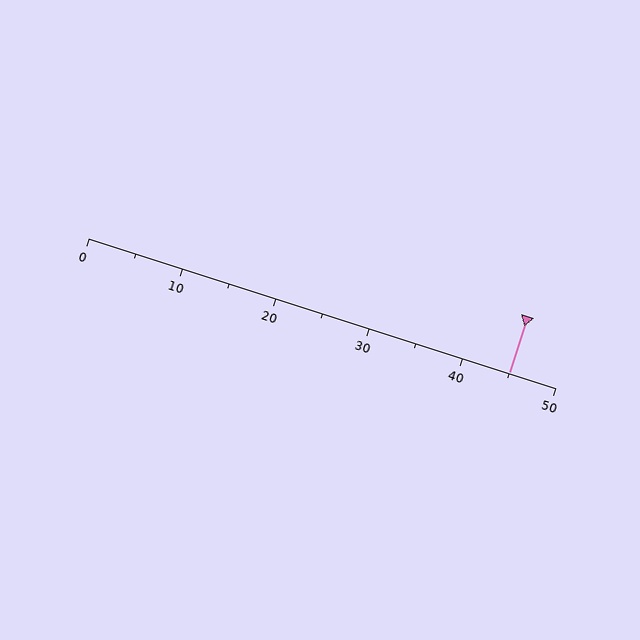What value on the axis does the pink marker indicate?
The marker indicates approximately 45.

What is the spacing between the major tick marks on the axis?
The major ticks are spaced 10 apart.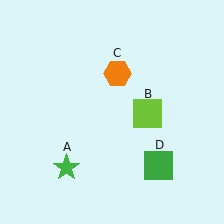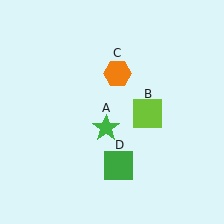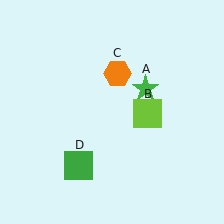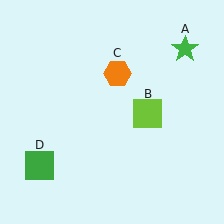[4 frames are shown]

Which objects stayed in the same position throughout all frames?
Lime square (object B) and orange hexagon (object C) remained stationary.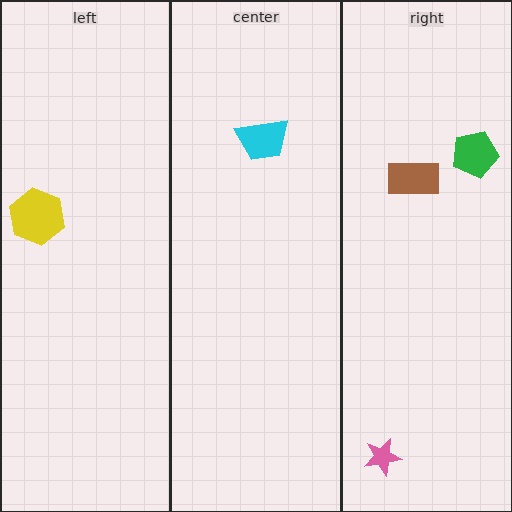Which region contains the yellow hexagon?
The left region.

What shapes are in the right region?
The pink star, the brown rectangle, the green pentagon.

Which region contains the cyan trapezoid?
The center region.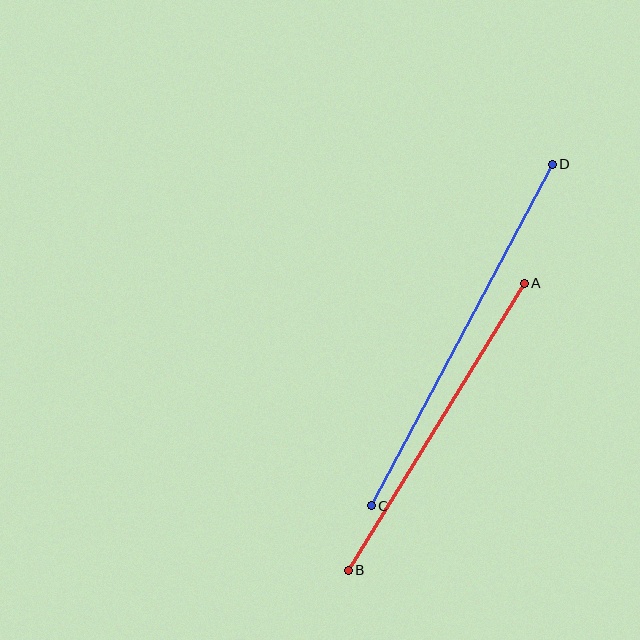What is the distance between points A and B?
The distance is approximately 337 pixels.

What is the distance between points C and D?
The distance is approximately 387 pixels.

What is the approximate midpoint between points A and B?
The midpoint is at approximately (436, 427) pixels.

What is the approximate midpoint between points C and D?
The midpoint is at approximately (462, 335) pixels.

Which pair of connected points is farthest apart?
Points C and D are farthest apart.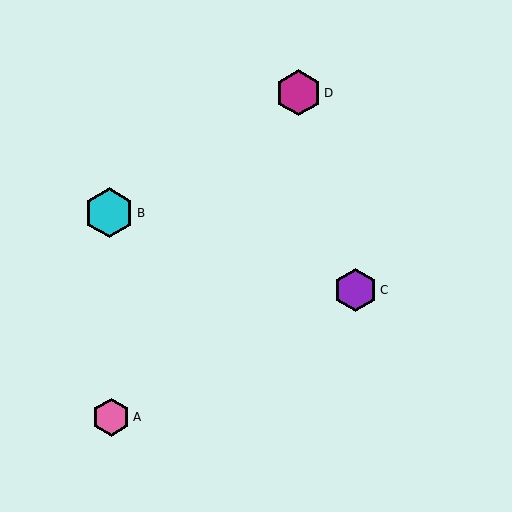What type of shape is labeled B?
Shape B is a cyan hexagon.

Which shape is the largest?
The cyan hexagon (labeled B) is the largest.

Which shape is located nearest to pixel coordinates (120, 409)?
The pink hexagon (labeled A) at (111, 417) is nearest to that location.